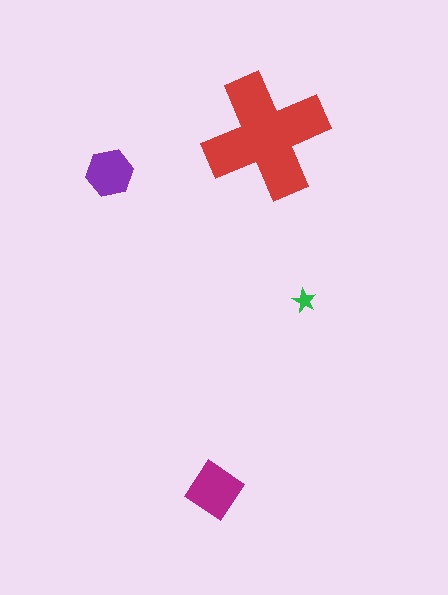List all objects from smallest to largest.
The green star, the purple hexagon, the magenta diamond, the red cross.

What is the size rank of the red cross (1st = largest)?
1st.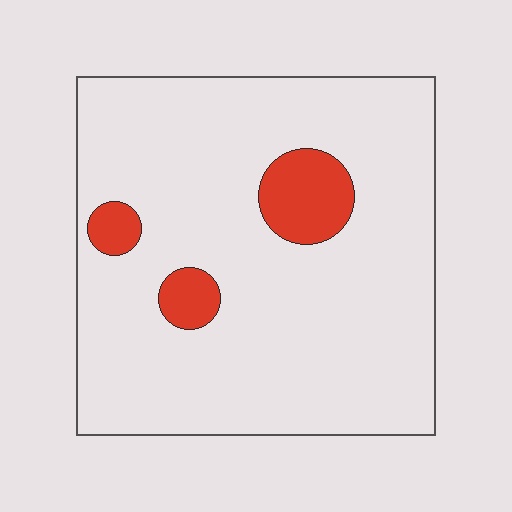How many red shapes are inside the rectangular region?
3.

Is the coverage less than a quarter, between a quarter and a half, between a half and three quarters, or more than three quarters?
Less than a quarter.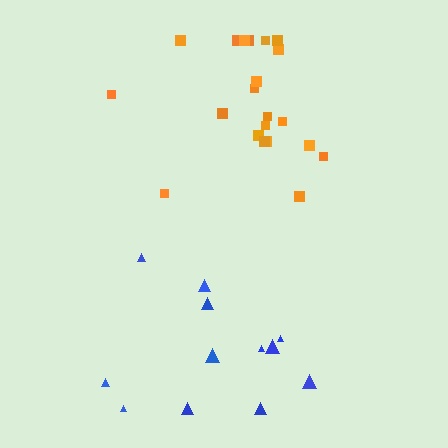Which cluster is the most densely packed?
Orange.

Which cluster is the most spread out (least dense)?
Blue.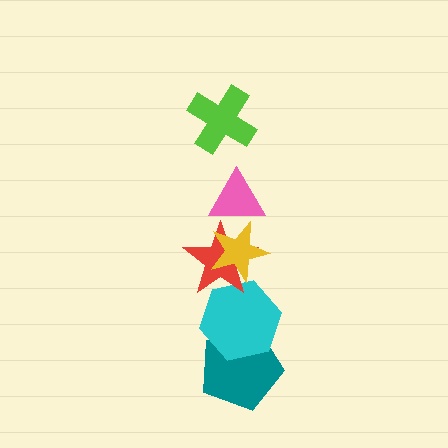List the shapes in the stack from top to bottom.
From top to bottom: the lime cross, the pink triangle, the yellow star, the red star, the cyan hexagon, the teal pentagon.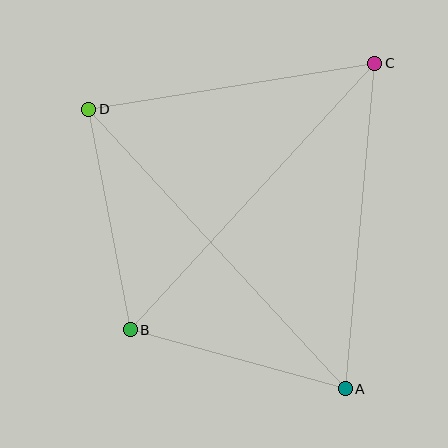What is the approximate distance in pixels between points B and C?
The distance between B and C is approximately 362 pixels.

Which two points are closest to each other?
Points A and B are closest to each other.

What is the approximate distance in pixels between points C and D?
The distance between C and D is approximately 290 pixels.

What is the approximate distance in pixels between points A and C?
The distance between A and C is approximately 327 pixels.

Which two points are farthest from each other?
Points A and D are farthest from each other.